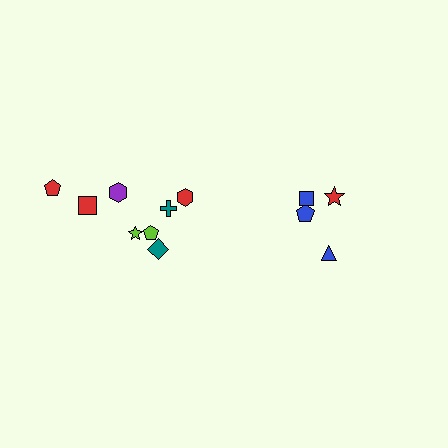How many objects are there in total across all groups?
There are 12 objects.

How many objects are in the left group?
There are 8 objects.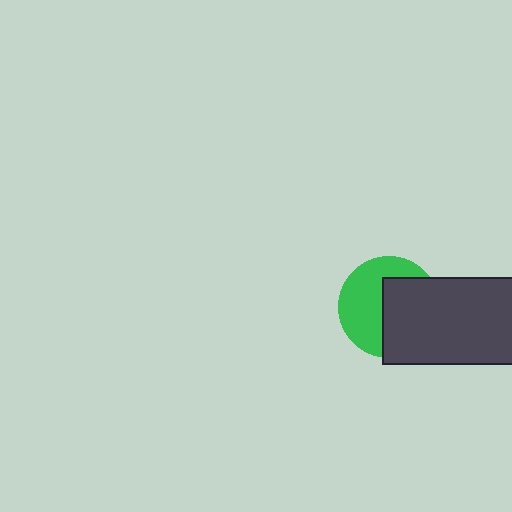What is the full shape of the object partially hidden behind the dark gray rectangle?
The partially hidden object is a green circle.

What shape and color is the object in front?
The object in front is a dark gray rectangle.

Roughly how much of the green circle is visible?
About half of it is visible (roughly 50%).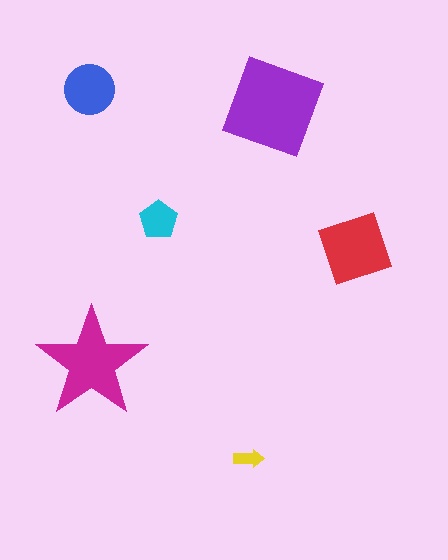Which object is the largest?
The purple square.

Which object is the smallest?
The yellow arrow.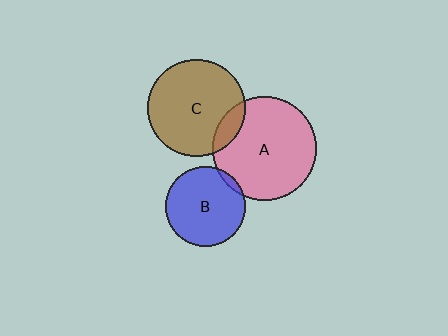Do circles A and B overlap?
Yes.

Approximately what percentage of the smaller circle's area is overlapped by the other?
Approximately 5%.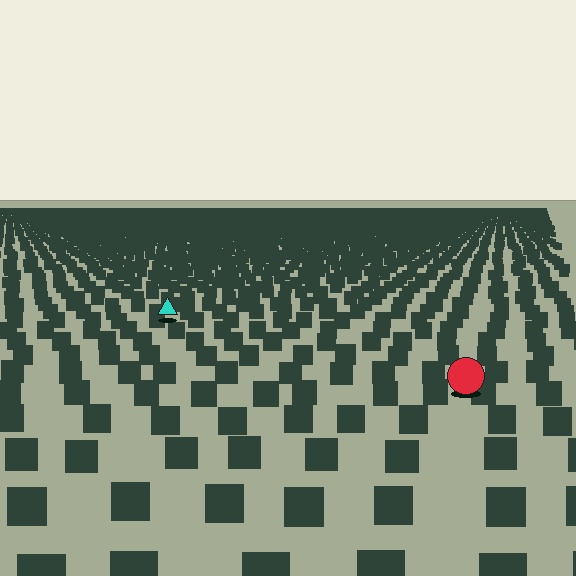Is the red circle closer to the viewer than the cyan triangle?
Yes. The red circle is closer — you can tell from the texture gradient: the ground texture is coarser near it.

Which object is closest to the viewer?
The red circle is closest. The texture marks near it are larger and more spread out.